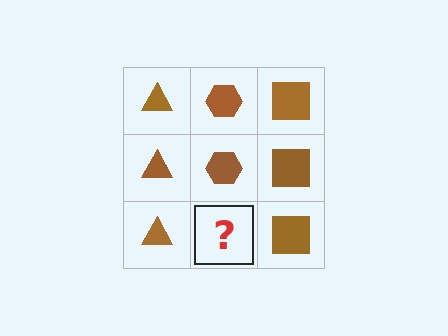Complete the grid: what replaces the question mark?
The question mark should be replaced with a brown hexagon.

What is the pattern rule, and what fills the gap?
The rule is that each column has a consistent shape. The gap should be filled with a brown hexagon.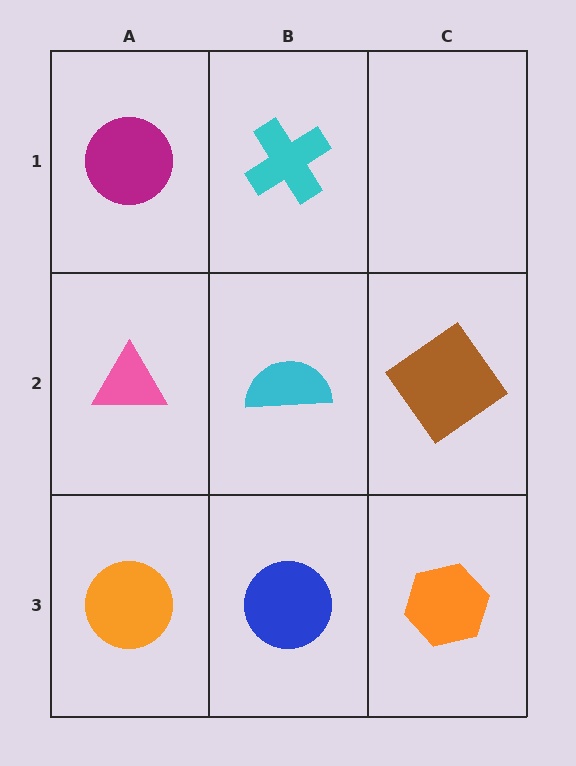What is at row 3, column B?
A blue circle.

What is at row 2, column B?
A cyan semicircle.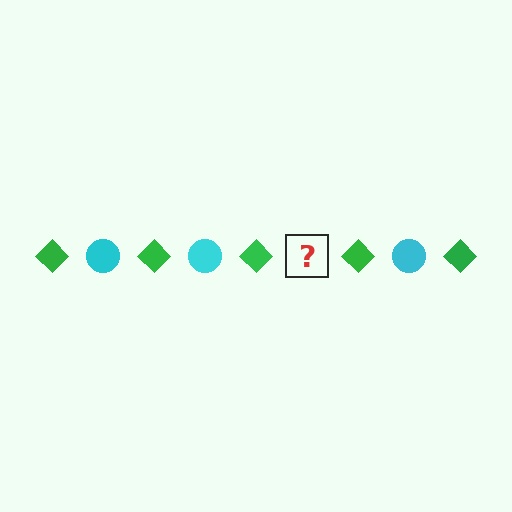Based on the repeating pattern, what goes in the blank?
The blank should be a cyan circle.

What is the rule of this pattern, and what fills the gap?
The rule is that the pattern alternates between green diamond and cyan circle. The gap should be filled with a cyan circle.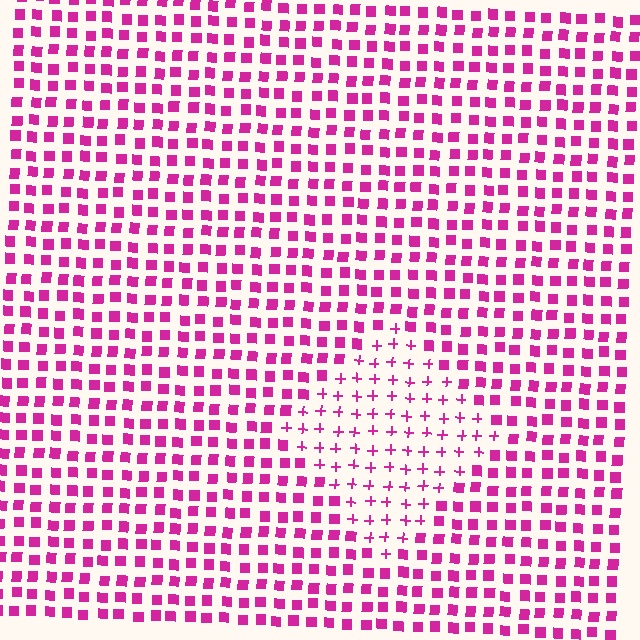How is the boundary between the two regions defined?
The boundary is defined by a change in element shape: plus signs inside vs. squares outside. All elements share the same color and spacing.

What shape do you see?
I see a diamond.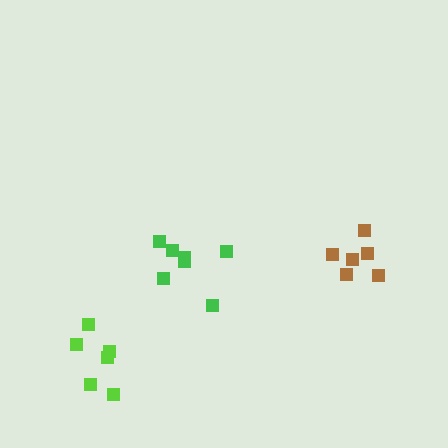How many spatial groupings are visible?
There are 3 spatial groupings.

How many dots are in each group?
Group 1: 7 dots, Group 2: 6 dots, Group 3: 6 dots (19 total).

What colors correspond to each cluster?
The clusters are colored: green, brown, lime.